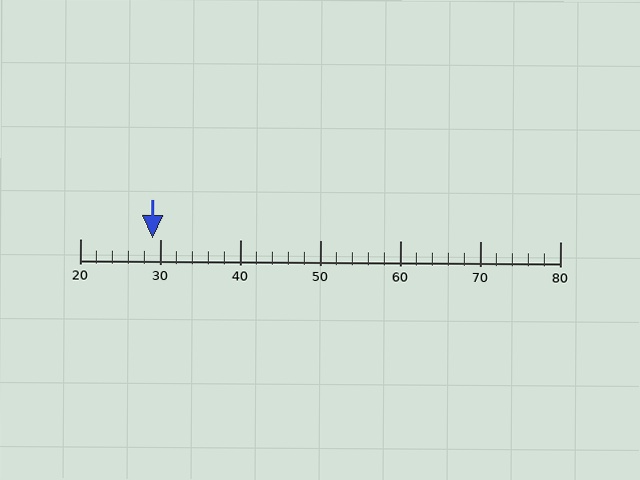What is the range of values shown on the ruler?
The ruler shows values from 20 to 80.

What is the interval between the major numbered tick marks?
The major tick marks are spaced 10 units apart.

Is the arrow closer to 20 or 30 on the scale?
The arrow is closer to 30.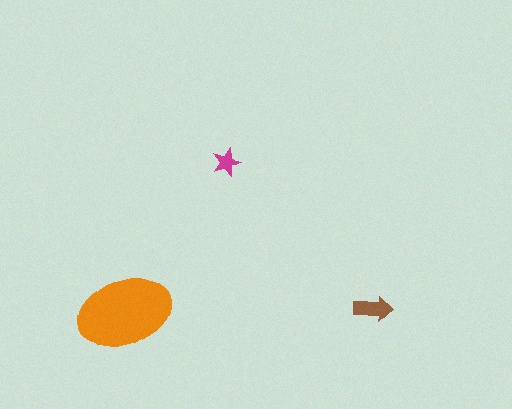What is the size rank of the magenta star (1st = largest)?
3rd.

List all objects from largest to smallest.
The orange ellipse, the brown arrow, the magenta star.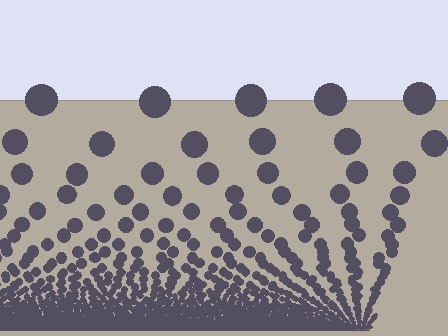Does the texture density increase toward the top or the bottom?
Density increases toward the bottom.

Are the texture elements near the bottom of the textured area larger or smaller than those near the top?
Smaller. The gradient is inverted — elements near the bottom are smaller and denser.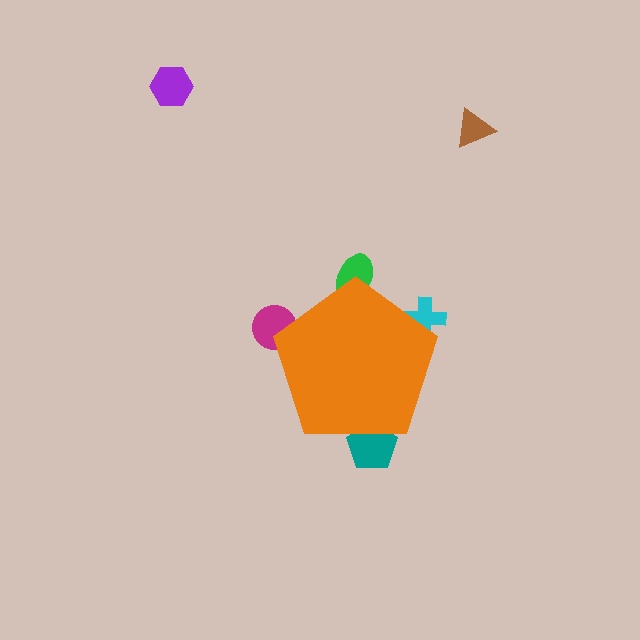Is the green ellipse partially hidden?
Yes, the green ellipse is partially hidden behind the orange pentagon.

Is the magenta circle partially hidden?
Yes, the magenta circle is partially hidden behind the orange pentagon.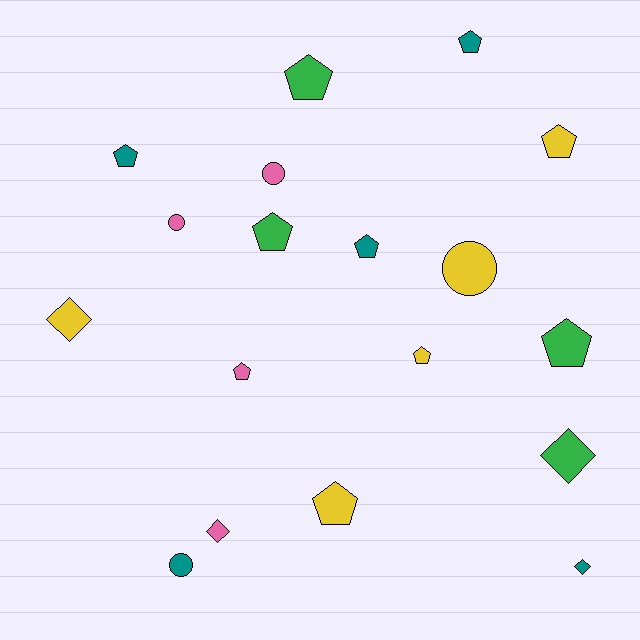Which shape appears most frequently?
Pentagon, with 10 objects.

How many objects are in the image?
There are 18 objects.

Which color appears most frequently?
Yellow, with 5 objects.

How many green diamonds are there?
There is 1 green diamond.